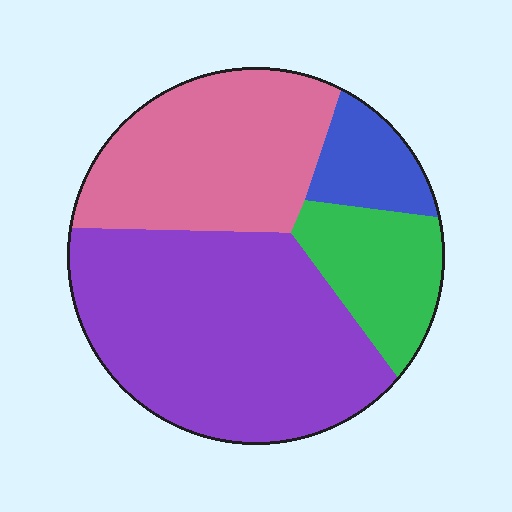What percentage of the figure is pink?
Pink takes up about one third (1/3) of the figure.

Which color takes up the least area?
Blue, at roughly 10%.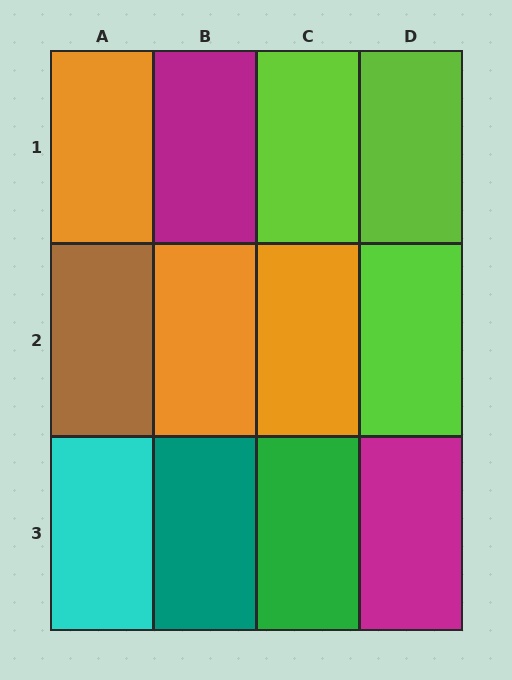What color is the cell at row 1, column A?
Orange.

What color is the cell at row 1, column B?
Magenta.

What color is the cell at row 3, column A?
Cyan.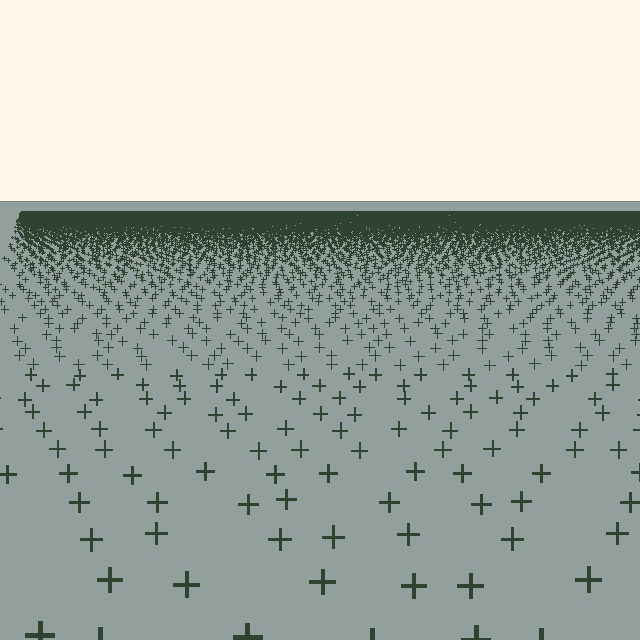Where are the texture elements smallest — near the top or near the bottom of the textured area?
Near the top.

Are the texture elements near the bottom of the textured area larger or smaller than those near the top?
Larger. Near the bottom, elements are closer to the viewer and appear at a bigger on-screen size.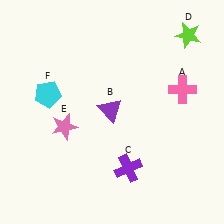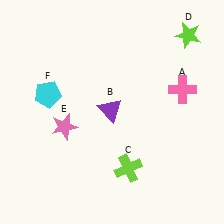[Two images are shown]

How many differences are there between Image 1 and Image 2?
There is 1 difference between the two images.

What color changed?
The cross (C) changed from purple in Image 1 to lime in Image 2.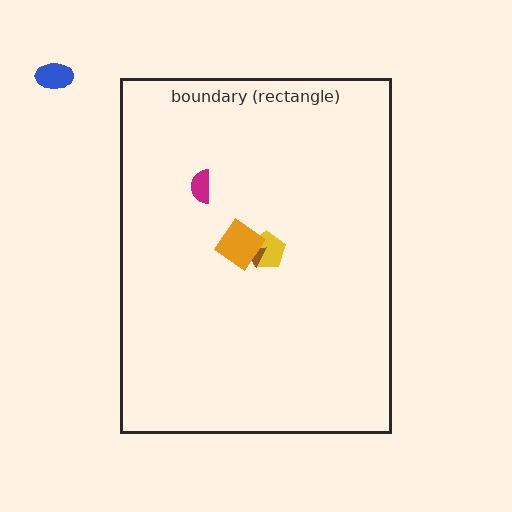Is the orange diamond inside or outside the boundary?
Inside.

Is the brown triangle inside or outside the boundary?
Inside.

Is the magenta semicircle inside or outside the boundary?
Inside.